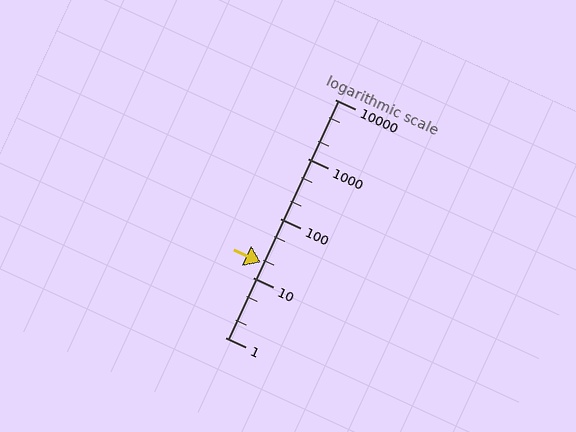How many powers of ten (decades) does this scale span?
The scale spans 4 decades, from 1 to 10000.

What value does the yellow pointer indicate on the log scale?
The pointer indicates approximately 18.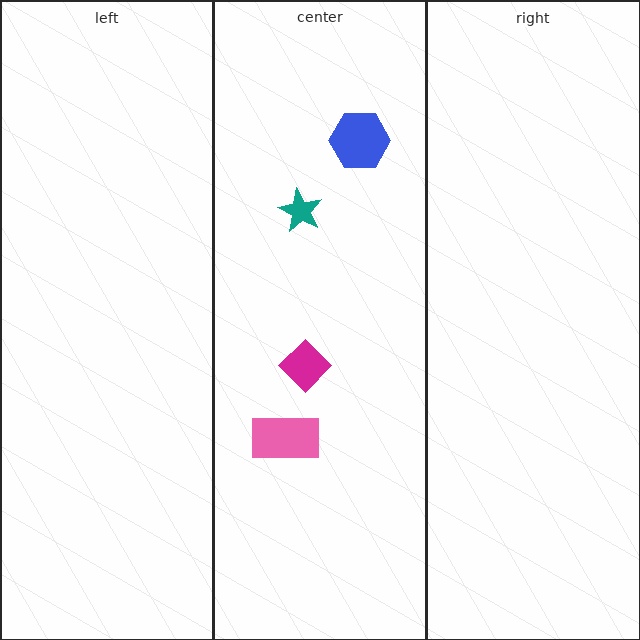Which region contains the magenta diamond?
The center region.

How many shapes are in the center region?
4.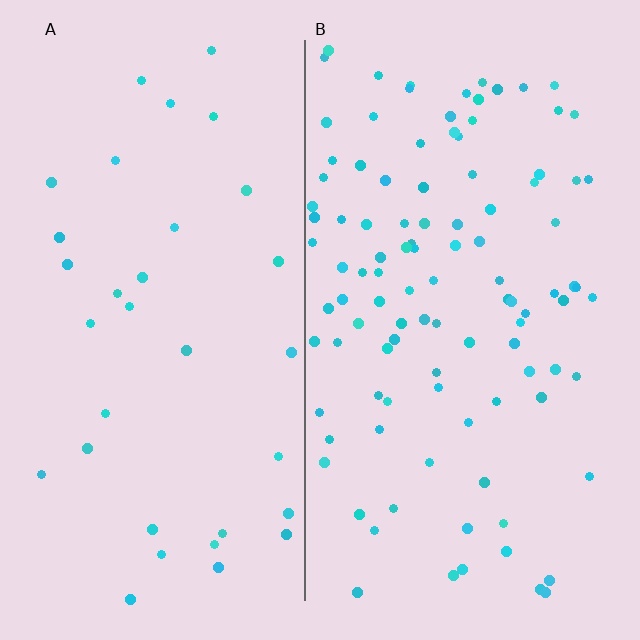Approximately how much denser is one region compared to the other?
Approximately 3.2× — region B over region A.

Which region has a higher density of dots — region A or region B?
B (the right).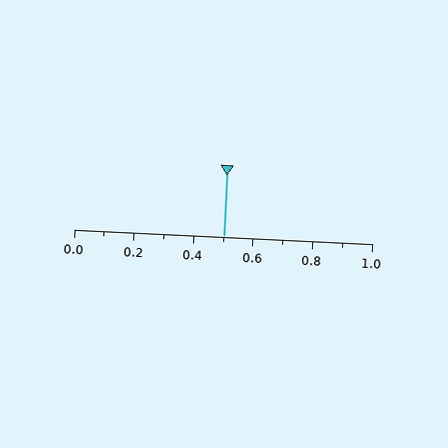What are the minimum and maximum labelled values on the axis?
The axis runs from 0.0 to 1.0.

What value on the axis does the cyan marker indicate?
The marker indicates approximately 0.5.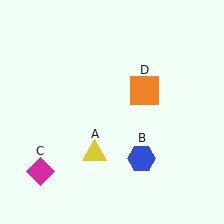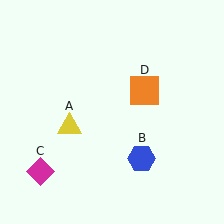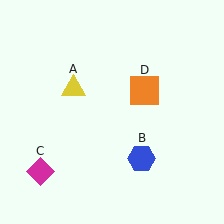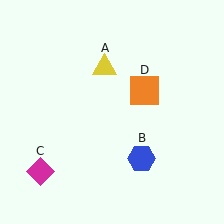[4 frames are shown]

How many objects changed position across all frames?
1 object changed position: yellow triangle (object A).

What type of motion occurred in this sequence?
The yellow triangle (object A) rotated clockwise around the center of the scene.